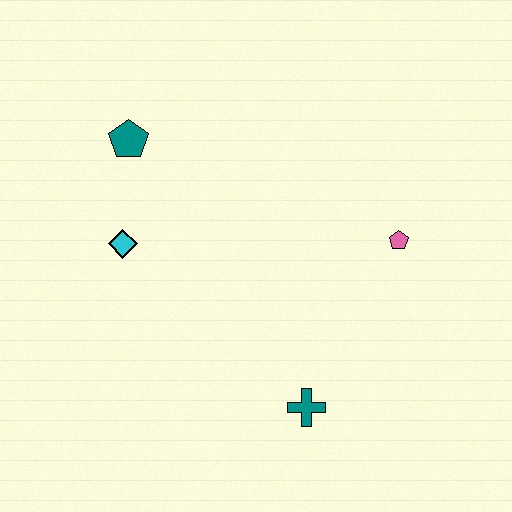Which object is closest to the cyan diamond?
The teal pentagon is closest to the cyan diamond.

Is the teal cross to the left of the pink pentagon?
Yes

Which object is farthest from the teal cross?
The teal pentagon is farthest from the teal cross.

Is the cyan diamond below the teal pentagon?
Yes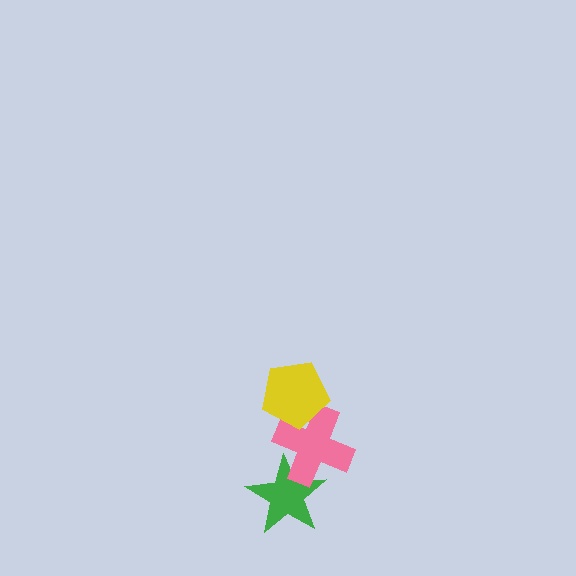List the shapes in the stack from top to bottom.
From top to bottom: the yellow pentagon, the pink cross, the green star.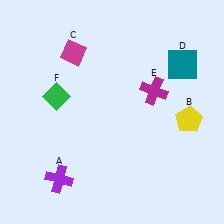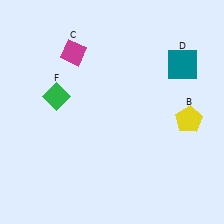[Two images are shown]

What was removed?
The purple cross (A), the magenta cross (E) were removed in Image 2.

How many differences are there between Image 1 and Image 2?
There are 2 differences between the two images.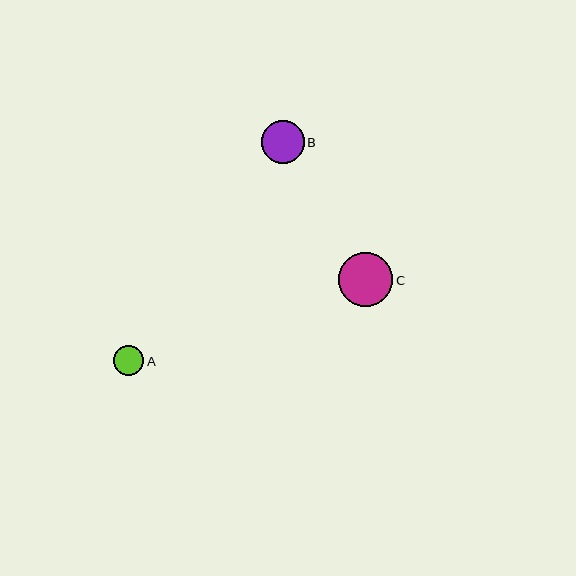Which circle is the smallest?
Circle A is the smallest with a size of approximately 30 pixels.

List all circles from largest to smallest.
From largest to smallest: C, B, A.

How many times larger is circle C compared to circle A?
Circle C is approximately 1.8 times the size of circle A.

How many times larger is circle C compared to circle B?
Circle C is approximately 1.3 times the size of circle B.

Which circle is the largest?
Circle C is the largest with a size of approximately 54 pixels.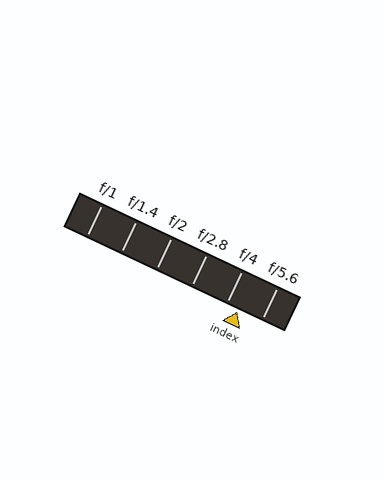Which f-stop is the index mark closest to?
The index mark is closest to f/4.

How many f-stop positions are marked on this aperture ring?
There are 6 f-stop positions marked.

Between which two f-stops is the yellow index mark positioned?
The index mark is between f/4 and f/5.6.